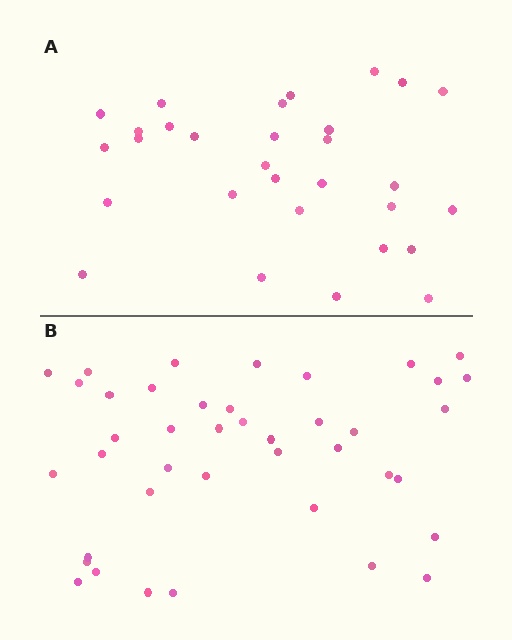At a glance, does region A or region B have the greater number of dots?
Region B (the bottom region) has more dots.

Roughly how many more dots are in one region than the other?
Region B has roughly 12 or so more dots than region A.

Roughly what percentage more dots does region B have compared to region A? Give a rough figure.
About 35% more.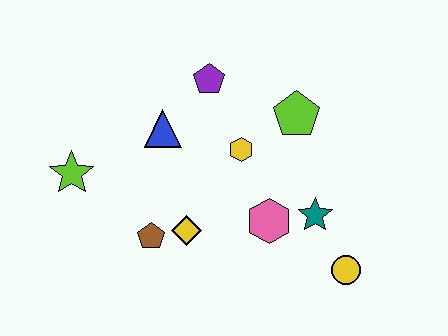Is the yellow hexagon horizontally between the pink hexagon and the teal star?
No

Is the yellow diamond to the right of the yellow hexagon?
No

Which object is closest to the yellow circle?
The teal star is closest to the yellow circle.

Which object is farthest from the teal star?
The lime star is farthest from the teal star.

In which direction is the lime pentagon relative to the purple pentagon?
The lime pentagon is to the right of the purple pentagon.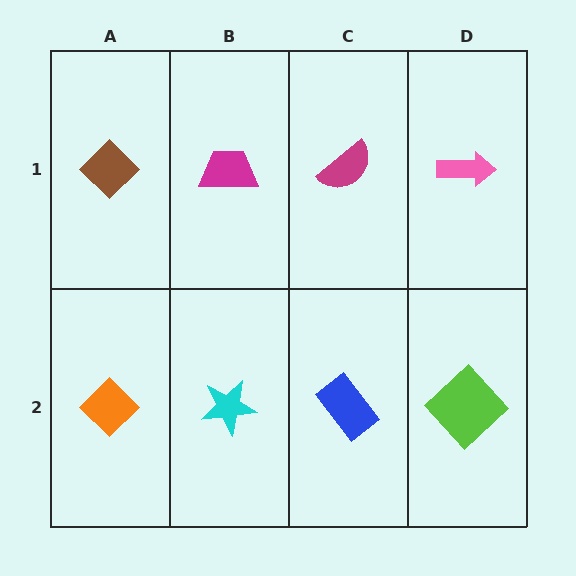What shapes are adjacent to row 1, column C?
A blue rectangle (row 2, column C), a magenta trapezoid (row 1, column B), a pink arrow (row 1, column D).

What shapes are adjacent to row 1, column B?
A cyan star (row 2, column B), a brown diamond (row 1, column A), a magenta semicircle (row 1, column C).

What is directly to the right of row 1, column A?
A magenta trapezoid.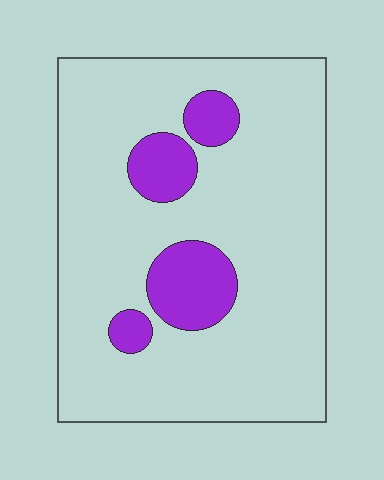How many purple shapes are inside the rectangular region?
4.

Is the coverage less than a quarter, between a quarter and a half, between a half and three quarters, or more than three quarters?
Less than a quarter.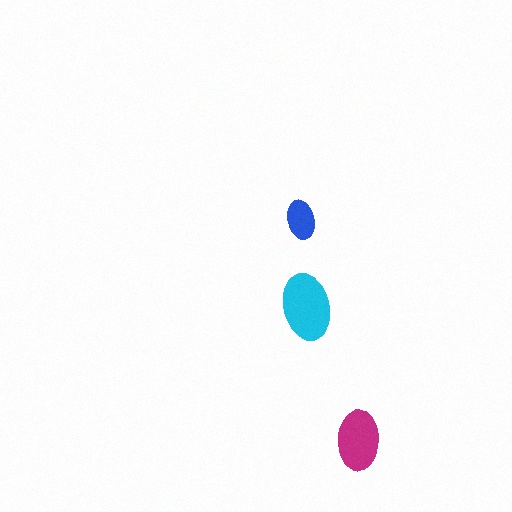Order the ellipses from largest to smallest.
the cyan one, the magenta one, the blue one.